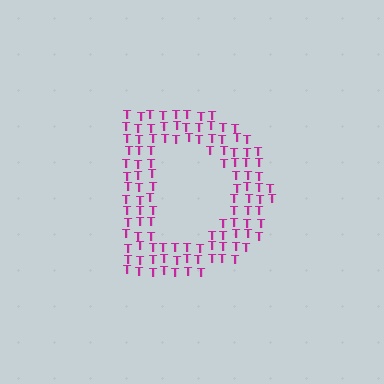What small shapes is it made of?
It is made of small letter T's.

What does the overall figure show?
The overall figure shows the letter D.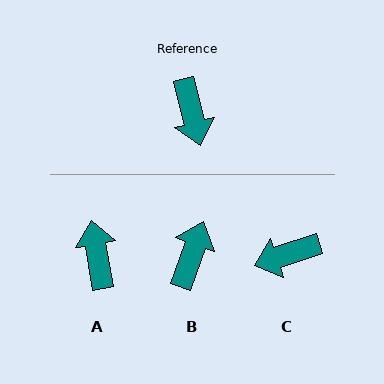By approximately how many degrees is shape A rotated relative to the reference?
Approximately 175 degrees counter-clockwise.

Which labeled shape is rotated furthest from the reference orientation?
A, about 175 degrees away.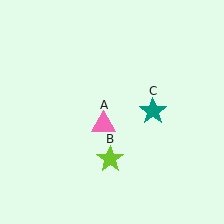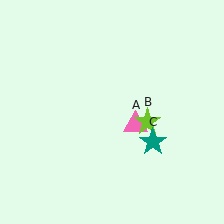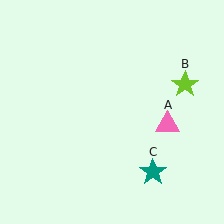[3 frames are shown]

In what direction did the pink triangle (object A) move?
The pink triangle (object A) moved right.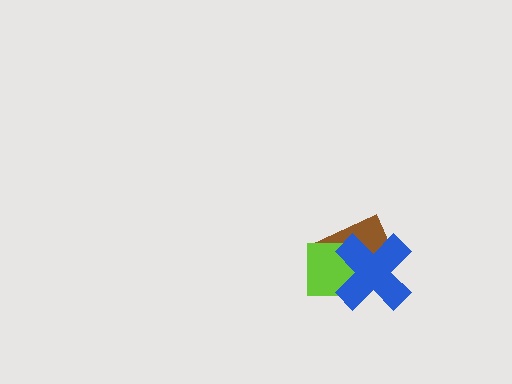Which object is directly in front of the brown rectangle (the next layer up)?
The lime square is directly in front of the brown rectangle.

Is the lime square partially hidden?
Yes, it is partially covered by another shape.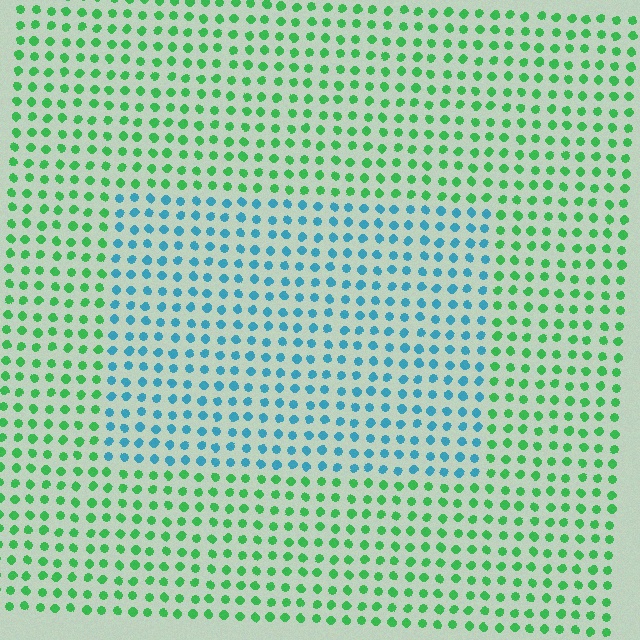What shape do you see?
I see a rectangle.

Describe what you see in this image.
The image is filled with small green elements in a uniform arrangement. A rectangle-shaped region is visible where the elements are tinted to a slightly different hue, forming a subtle color boundary.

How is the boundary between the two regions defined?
The boundary is defined purely by a slight shift in hue (about 61 degrees). Spacing, size, and orientation are identical on both sides.